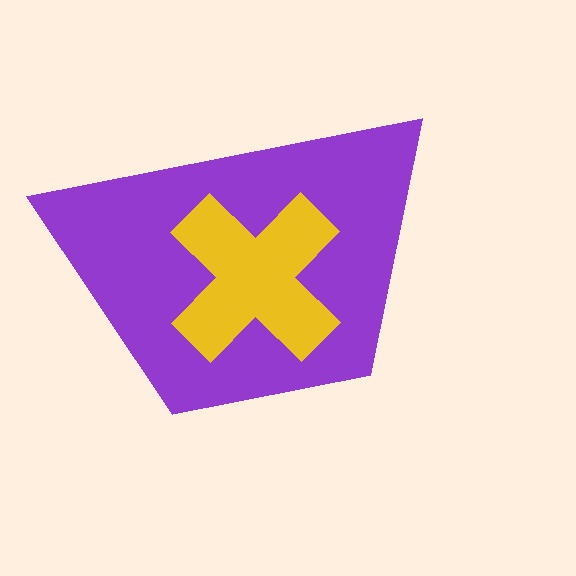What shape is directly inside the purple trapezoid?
The yellow cross.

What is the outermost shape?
The purple trapezoid.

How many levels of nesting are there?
2.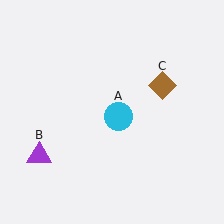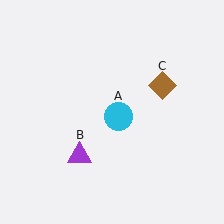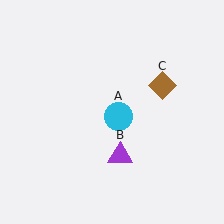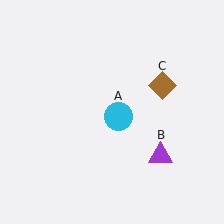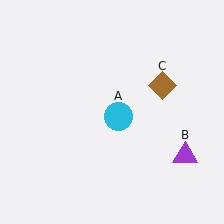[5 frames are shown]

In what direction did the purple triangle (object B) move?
The purple triangle (object B) moved right.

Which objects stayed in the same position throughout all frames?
Cyan circle (object A) and brown diamond (object C) remained stationary.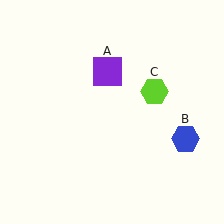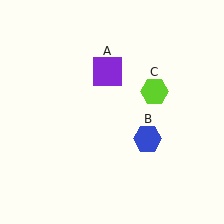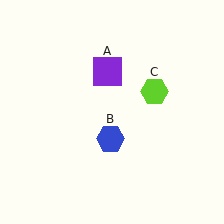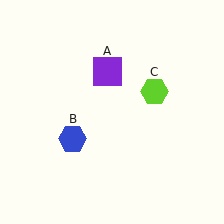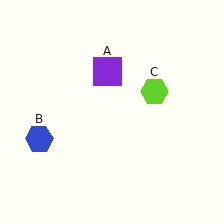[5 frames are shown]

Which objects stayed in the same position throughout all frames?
Purple square (object A) and lime hexagon (object C) remained stationary.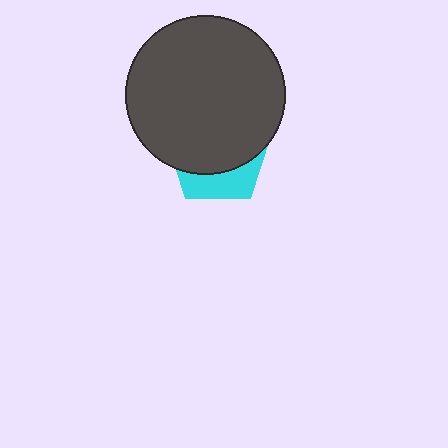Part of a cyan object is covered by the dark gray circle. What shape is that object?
It is a pentagon.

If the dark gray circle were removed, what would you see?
You would see the complete cyan pentagon.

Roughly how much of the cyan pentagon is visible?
A small part of it is visible (roughly 31%).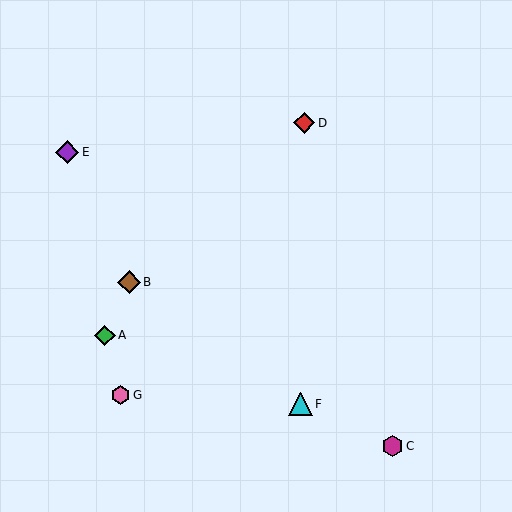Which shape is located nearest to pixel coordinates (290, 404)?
The cyan triangle (labeled F) at (300, 404) is nearest to that location.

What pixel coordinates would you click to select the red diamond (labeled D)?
Click at (304, 123) to select the red diamond D.